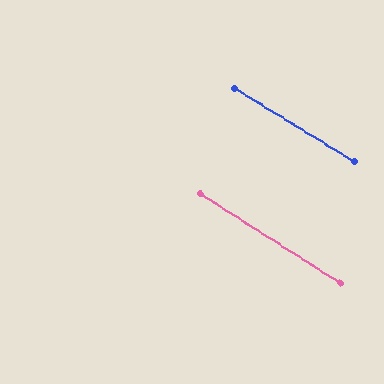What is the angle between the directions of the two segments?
Approximately 1 degree.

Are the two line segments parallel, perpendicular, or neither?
Parallel — their directions differ by only 0.9°.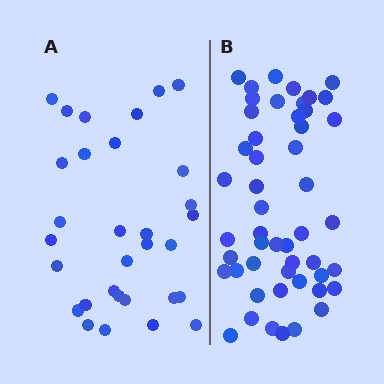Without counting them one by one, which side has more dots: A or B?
Region B (the right region) has more dots.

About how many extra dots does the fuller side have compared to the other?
Region B has approximately 20 more dots than region A.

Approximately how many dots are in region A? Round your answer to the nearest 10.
About 30 dots. (The exact count is 31, which rounds to 30.)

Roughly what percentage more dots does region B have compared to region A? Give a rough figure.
About 60% more.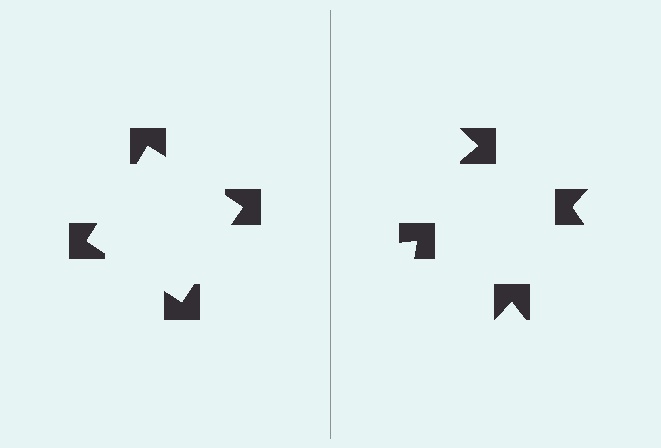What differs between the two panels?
The notched squares are positioned identically on both sides; only the wedge orientations differ. On the left they align to a square; on the right they are misaligned.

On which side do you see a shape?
An illusory square appears on the left side. On the right side the wedge cuts are rotated, so no coherent shape forms.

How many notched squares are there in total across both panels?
8 — 4 on each side.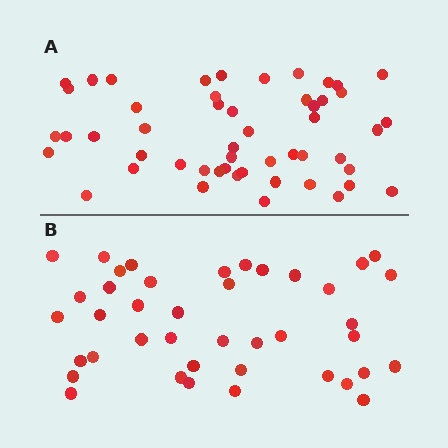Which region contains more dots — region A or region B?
Region A (the top region) has more dots.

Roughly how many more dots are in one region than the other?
Region A has roughly 10 or so more dots than region B.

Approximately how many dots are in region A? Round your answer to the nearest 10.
About 50 dots. (The exact count is 51, which rounds to 50.)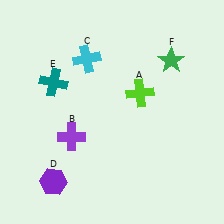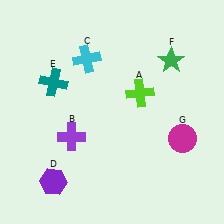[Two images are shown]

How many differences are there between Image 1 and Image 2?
There is 1 difference between the two images.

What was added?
A magenta circle (G) was added in Image 2.